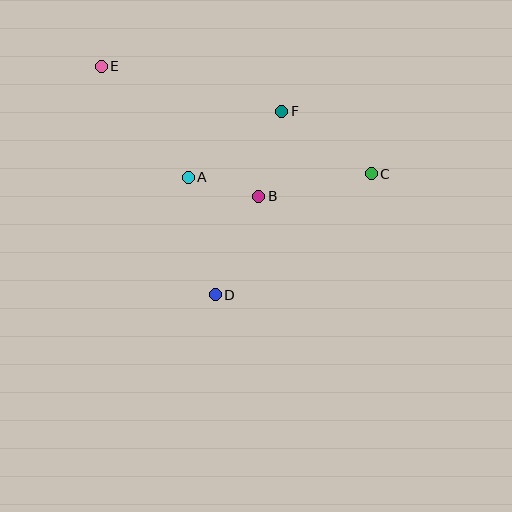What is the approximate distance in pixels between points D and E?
The distance between D and E is approximately 255 pixels.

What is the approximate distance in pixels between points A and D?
The distance between A and D is approximately 121 pixels.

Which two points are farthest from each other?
Points C and E are farthest from each other.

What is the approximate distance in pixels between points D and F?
The distance between D and F is approximately 195 pixels.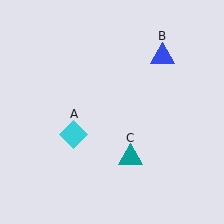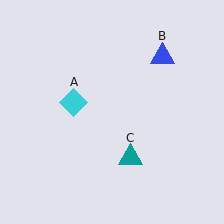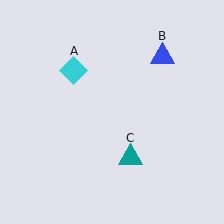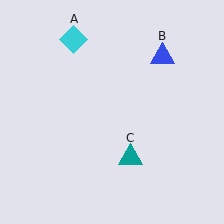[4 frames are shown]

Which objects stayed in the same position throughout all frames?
Blue triangle (object B) and teal triangle (object C) remained stationary.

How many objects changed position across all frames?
1 object changed position: cyan diamond (object A).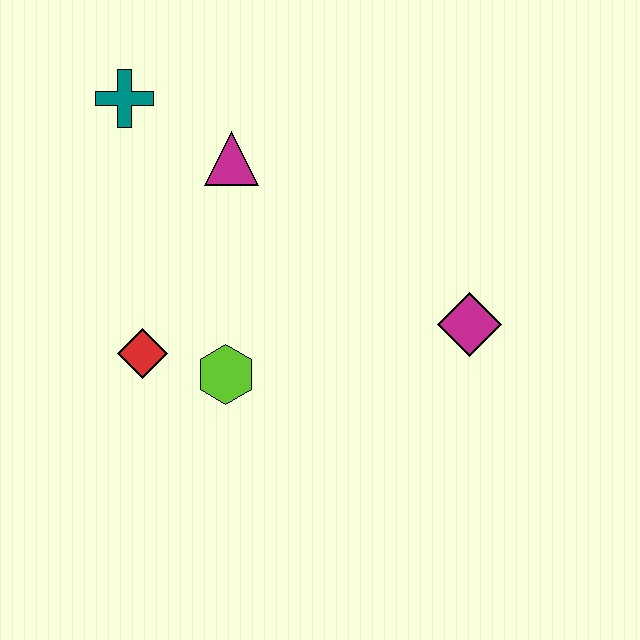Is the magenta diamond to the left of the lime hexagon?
No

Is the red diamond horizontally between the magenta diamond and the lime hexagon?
No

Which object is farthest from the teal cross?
The magenta diamond is farthest from the teal cross.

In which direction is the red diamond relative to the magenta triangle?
The red diamond is below the magenta triangle.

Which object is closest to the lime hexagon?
The red diamond is closest to the lime hexagon.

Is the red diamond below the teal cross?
Yes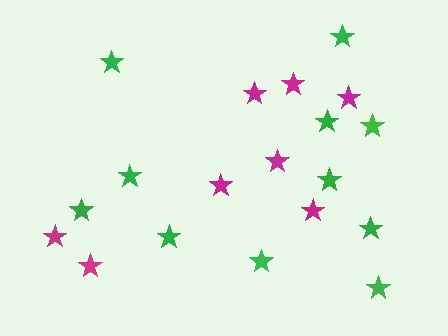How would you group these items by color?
There are 2 groups: one group of green stars (11) and one group of magenta stars (8).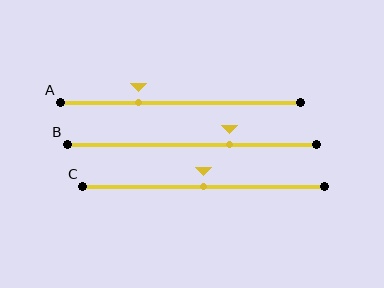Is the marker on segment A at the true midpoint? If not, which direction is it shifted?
No, the marker on segment A is shifted to the left by about 18% of the segment length.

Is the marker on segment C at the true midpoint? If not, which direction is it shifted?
Yes, the marker on segment C is at the true midpoint.